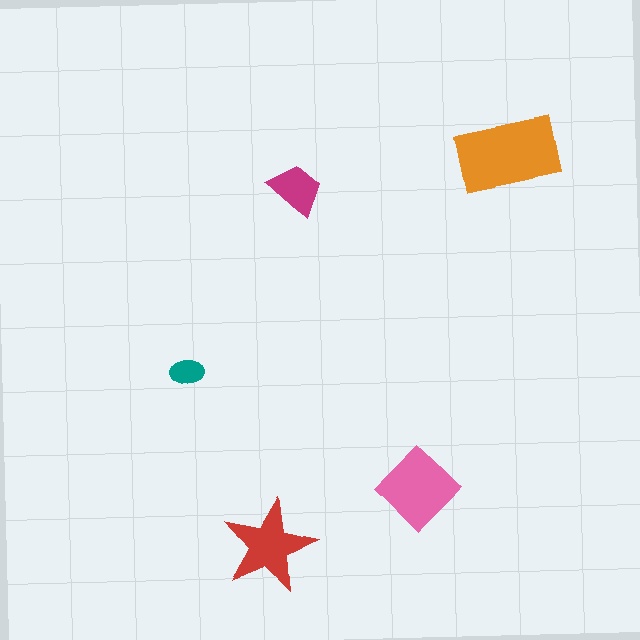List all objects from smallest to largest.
The teal ellipse, the magenta trapezoid, the red star, the pink diamond, the orange rectangle.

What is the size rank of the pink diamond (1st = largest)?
2nd.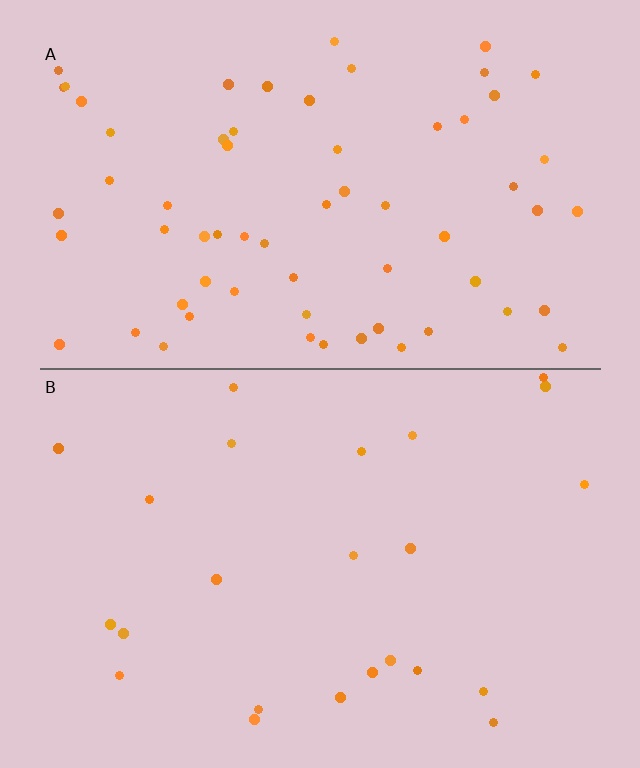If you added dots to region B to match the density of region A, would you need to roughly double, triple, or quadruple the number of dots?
Approximately triple.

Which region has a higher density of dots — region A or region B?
A (the top).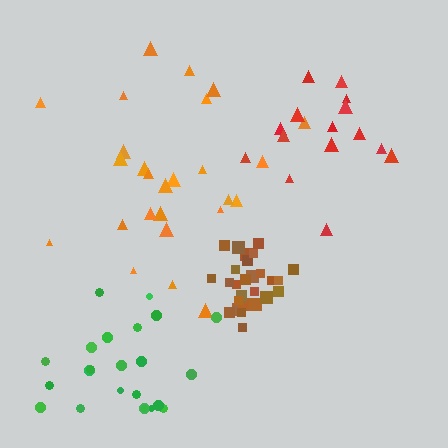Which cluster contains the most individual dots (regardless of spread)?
Brown (28).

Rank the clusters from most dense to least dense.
brown, green, orange, red.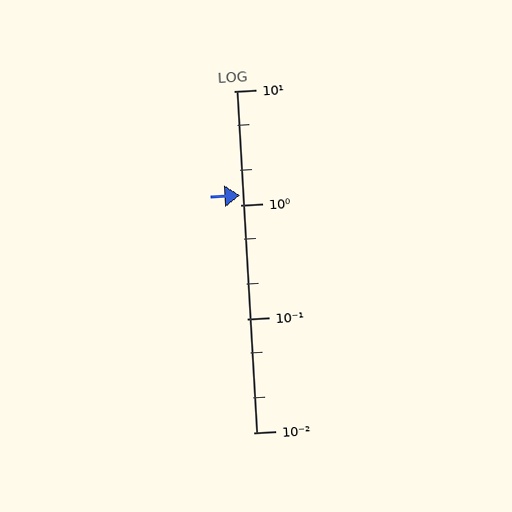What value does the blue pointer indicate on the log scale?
The pointer indicates approximately 1.2.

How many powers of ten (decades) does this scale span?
The scale spans 3 decades, from 0.01 to 10.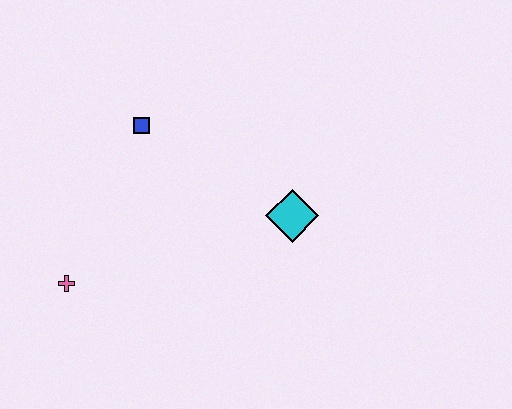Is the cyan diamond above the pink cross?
Yes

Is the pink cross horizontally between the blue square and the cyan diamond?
No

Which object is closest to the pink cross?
The blue square is closest to the pink cross.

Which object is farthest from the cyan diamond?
The pink cross is farthest from the cyan diamond.